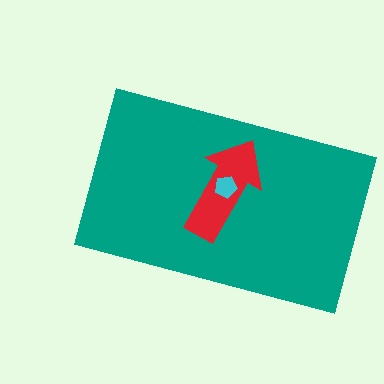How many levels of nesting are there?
3.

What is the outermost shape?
The teal rectangle.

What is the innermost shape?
The cyan pentagon.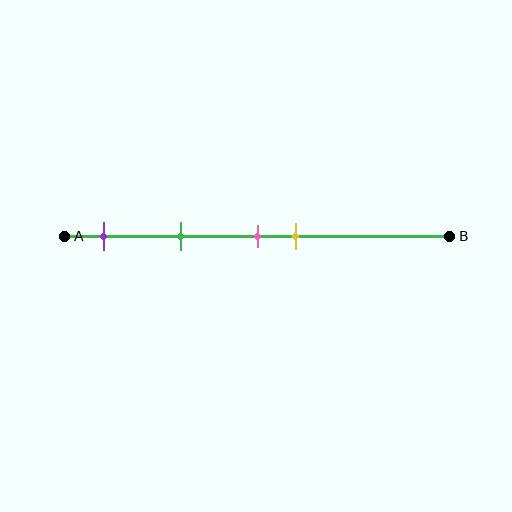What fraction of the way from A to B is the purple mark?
The purple mark is approximately 10% (0.1) of the way from A to B.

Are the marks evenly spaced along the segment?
No, the marks are not evenly spaced.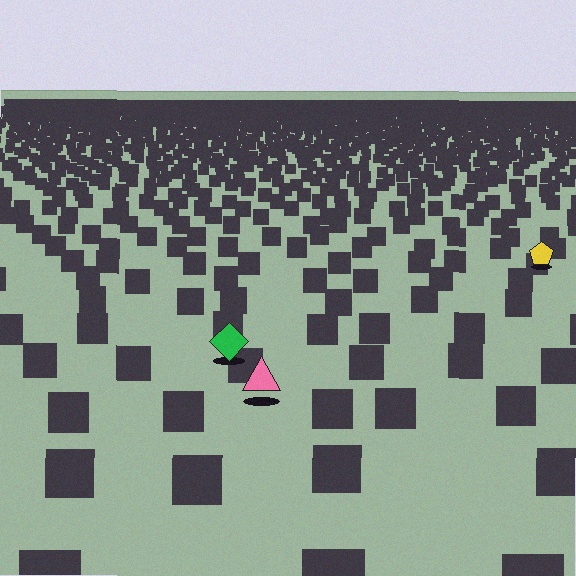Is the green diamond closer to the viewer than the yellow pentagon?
Yes. The green diamond is closer — you can tell from the texture gradient: the ground texture is coarser near it.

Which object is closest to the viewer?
The pink triangle is closest. The texture marks near it are larger and more spread out.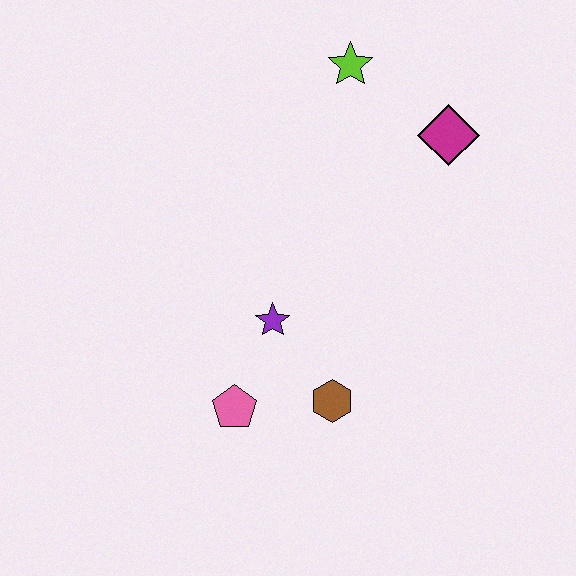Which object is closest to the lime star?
The magenta diamond is closest to the lime star.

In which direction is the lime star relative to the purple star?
The lime star is above the purple star.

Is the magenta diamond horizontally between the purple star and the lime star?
No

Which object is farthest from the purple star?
The lime star is farthest from the purple star.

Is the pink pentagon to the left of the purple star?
Yes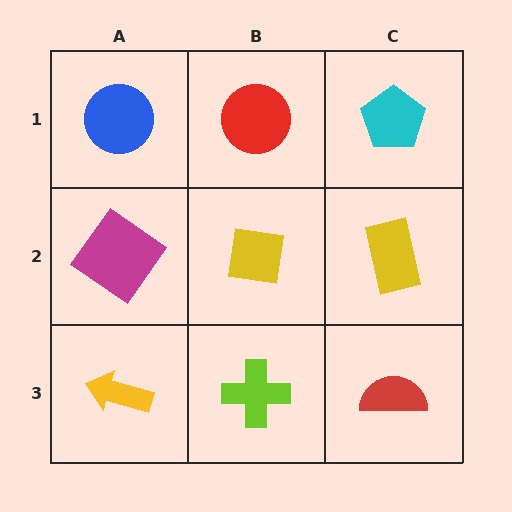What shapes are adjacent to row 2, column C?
A cyan pentagon (row 1, column C), a red semicircle (row 3, column C), a yellow square (row 2, column B).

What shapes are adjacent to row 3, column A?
A magenta diamond (row 2, column A), a lime cross (row 3, column B).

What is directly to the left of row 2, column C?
A yellow square.